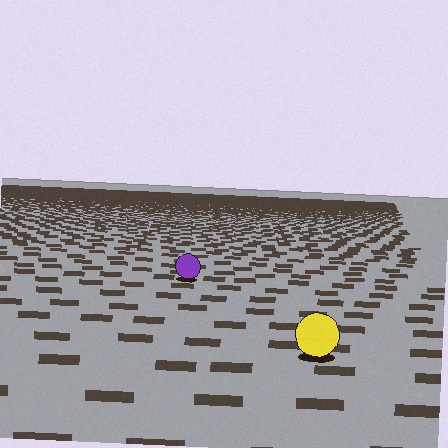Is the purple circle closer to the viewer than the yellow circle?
No. The yellow circle is closer — you can tell from the texture gradient: the ground texture is coarser near it.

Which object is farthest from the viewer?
The purple circle is farthest from the viewer. It appears smaller and the ground texture around it is denser.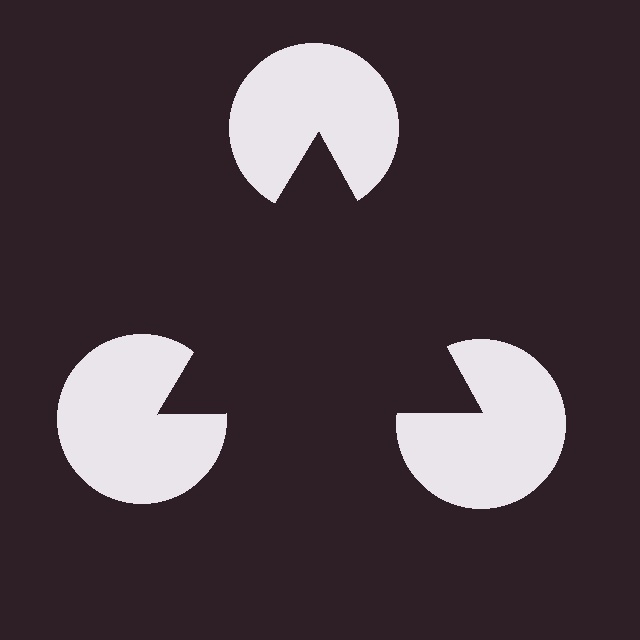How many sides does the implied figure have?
3 sides.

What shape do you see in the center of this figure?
An illusory triangle — its edges are inferred from the aligned wedge cuts in the pac-man discs, not physically drawn.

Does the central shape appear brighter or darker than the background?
It typically appears slightly darker than the background, even though no actual brightness change is drawn.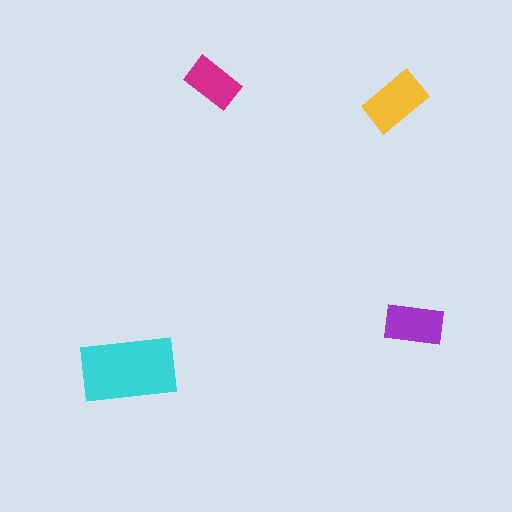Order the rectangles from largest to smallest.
the cyan one, the yellow one, the purple one, the magenta one.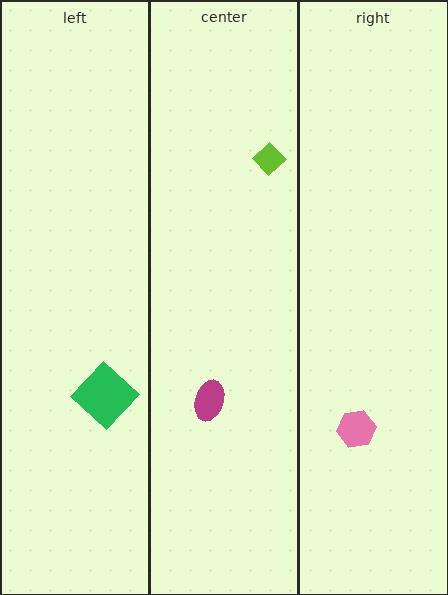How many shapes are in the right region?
1.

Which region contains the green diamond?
The left region.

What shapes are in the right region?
The pink hexagon.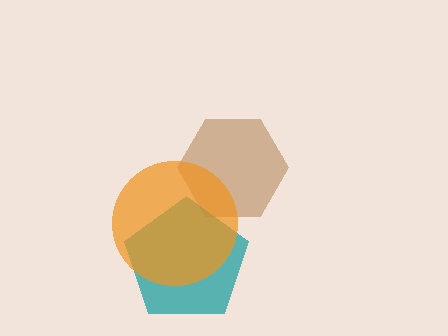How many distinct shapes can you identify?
There are 3 distinct shapes: a brown hexagon, a teal pentagon, an orange circle.